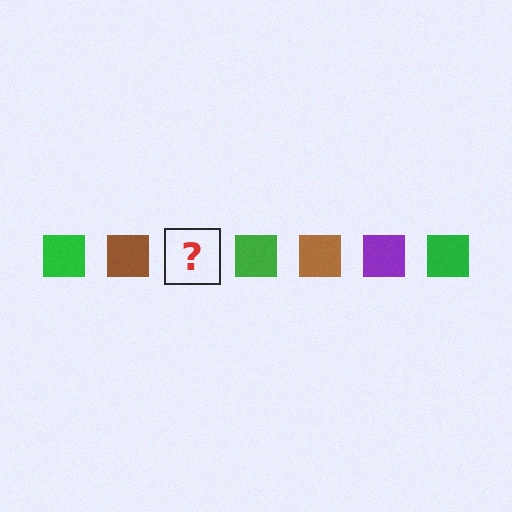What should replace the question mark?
The question mark should be replaced with a purple square.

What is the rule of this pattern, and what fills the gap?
The rule is that the pattern cycles through green, brown, purple squares. The gap should be filled with a purple square.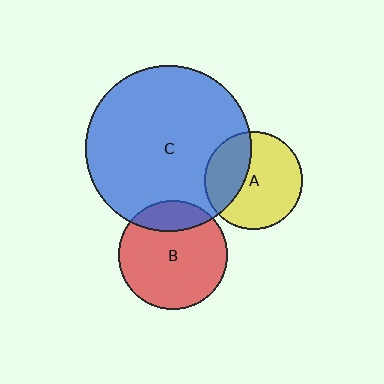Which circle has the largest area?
Circle C (blue).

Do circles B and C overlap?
Yes.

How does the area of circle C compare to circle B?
Approximately 2.3 times.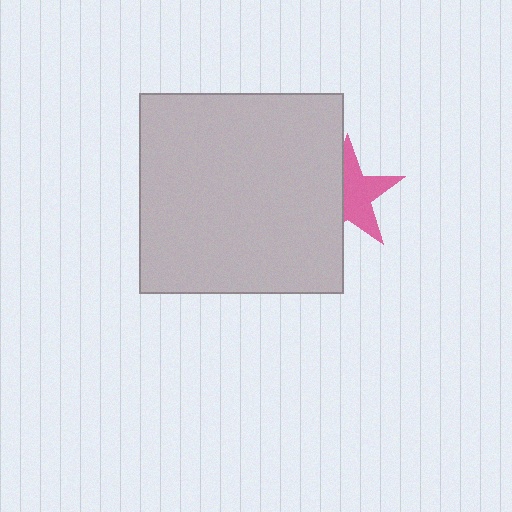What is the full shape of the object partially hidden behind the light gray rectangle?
The partially hidden object is a pink star.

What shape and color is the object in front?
The object in front is a light gray rectangle.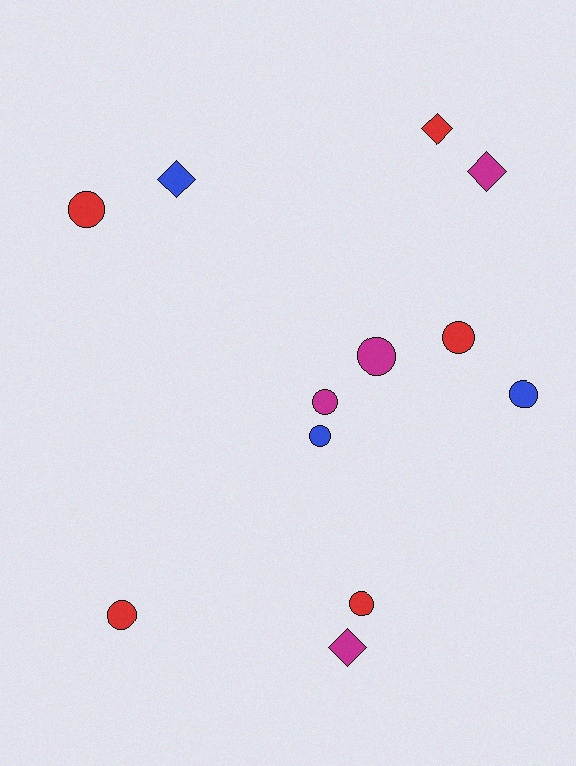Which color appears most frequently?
Red, with 5 objects.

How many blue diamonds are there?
There is 1 blue diamond.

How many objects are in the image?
There are 12 objects.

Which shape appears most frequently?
Circle, with 8 objects.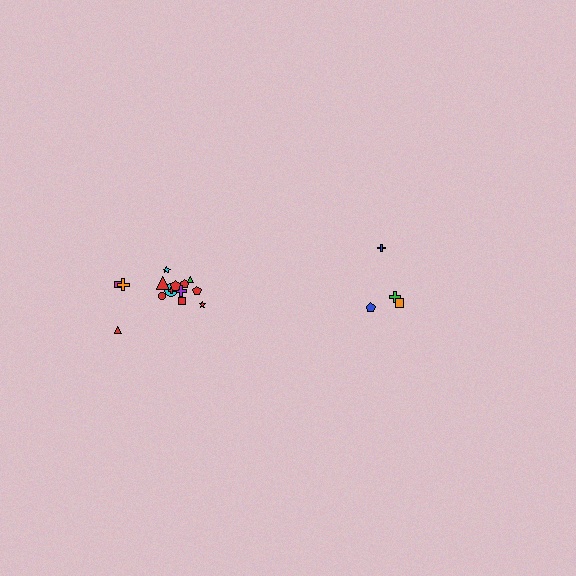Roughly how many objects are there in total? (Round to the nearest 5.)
Roughly 20 objects in total.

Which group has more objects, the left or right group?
The left group.